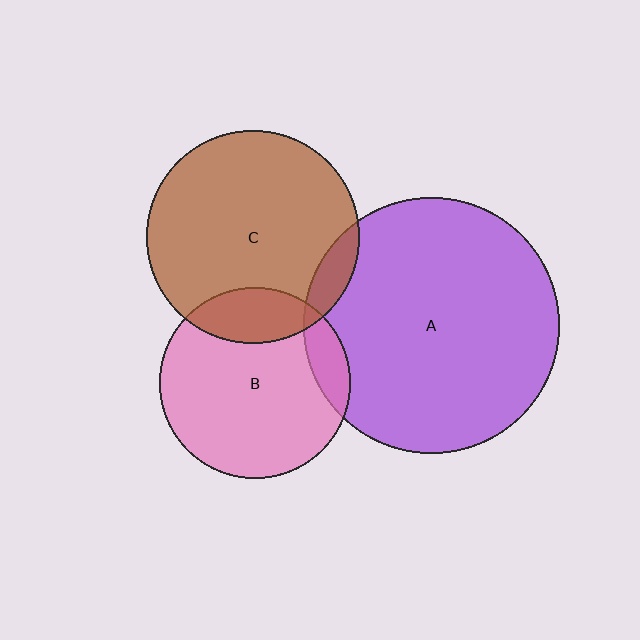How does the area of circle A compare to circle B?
Approximately 1.8 times.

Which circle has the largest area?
Circle A (purple).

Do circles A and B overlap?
Yes.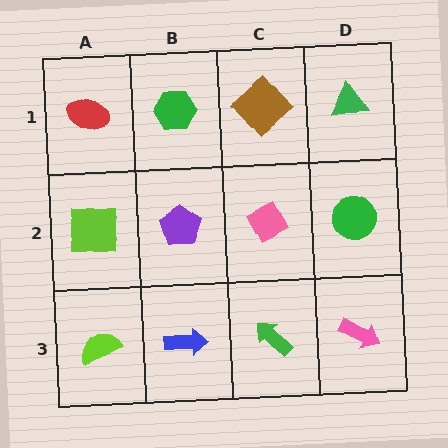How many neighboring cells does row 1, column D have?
2.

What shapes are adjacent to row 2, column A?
A red ellipse (row 1, column A), a lime semicircle (row 3, column A), a purple pentagon (row 2, column B).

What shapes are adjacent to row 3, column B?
A purple pentagon (row 2, column B), a lime semicircle (row 3, column A), a green arrow (row 3, column C).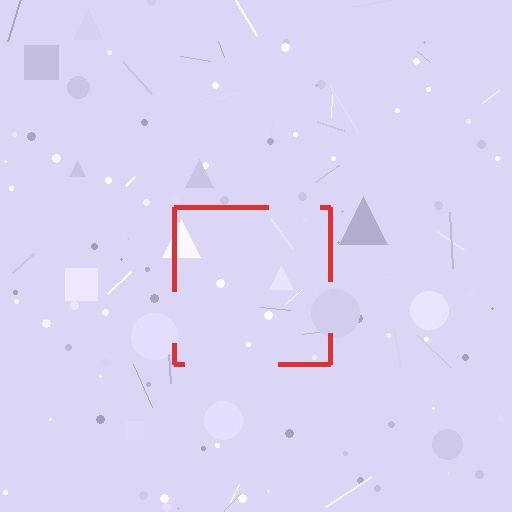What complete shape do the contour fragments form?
The contour fragments form a square.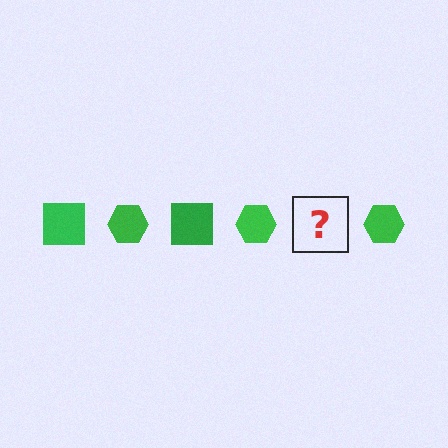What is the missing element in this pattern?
The missing element is a green square.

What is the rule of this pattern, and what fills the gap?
The rule is that the pattern cycles through square, hexagon shapes in green. The gap should be filled with a green square.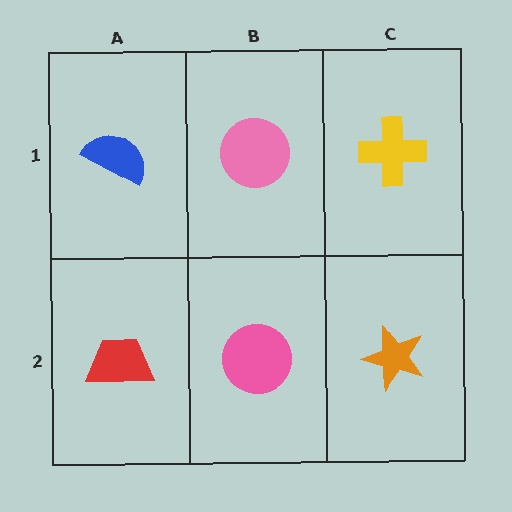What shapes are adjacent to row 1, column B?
A pink circle (row 2, column B), a blue semicircle (row 1, column A), a yellow cross (row 1, column C).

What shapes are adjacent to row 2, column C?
A yellow cross (row 1, column C), a pink circle (row 2, column B).